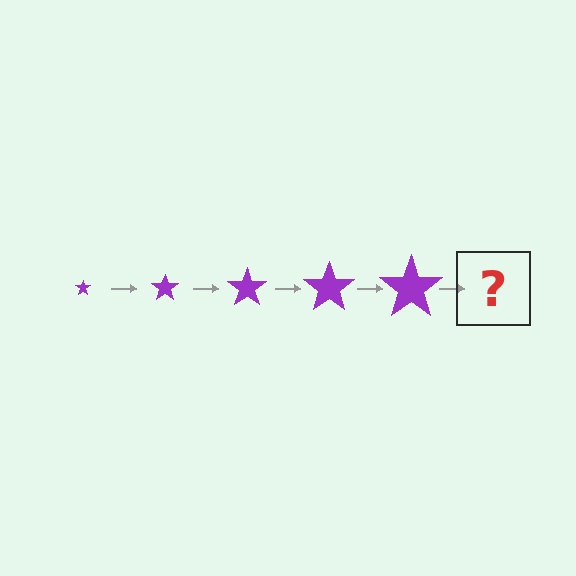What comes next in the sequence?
The next element should be a purple star, larger than the previous one.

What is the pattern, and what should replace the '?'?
The pattern is that the star gets progressively larger each step. The '?' should be a purple star, larger than the previous one.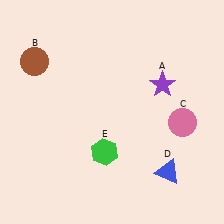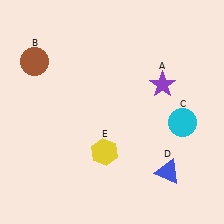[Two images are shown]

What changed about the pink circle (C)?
In Image 1, C is pink. In Image 2, it changed to cyan.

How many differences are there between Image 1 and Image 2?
There are 2 differences between the two images.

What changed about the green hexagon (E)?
In Image 1, E is green. In Image 2, it changed to yellow.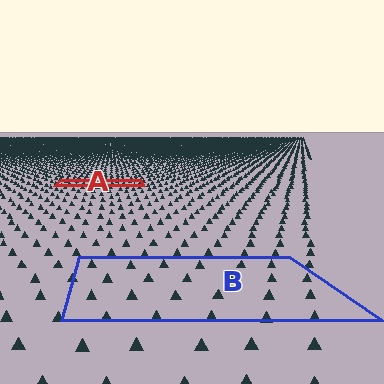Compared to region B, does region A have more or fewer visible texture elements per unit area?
Region A has more texture elements per unit area — they are packed more densely because it is farther away.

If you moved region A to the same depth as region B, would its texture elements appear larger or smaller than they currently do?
They would appear larger. At a closer depth, the same texture elements are projected at a bigger on-screen size.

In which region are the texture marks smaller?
The texture marks are smaller in region A, because it is farther away.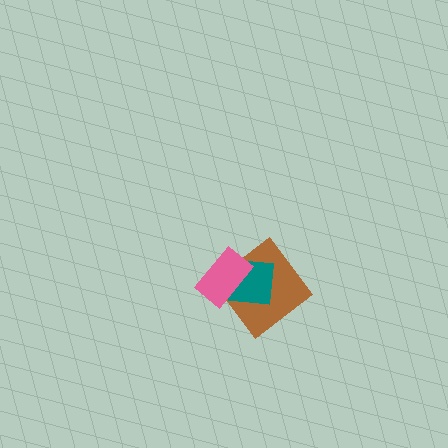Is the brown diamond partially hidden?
Yes, it is partially covered by another shape.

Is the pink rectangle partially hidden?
No, no other shape covers it.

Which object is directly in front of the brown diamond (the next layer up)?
The teal square is directly in front of the brown diamond.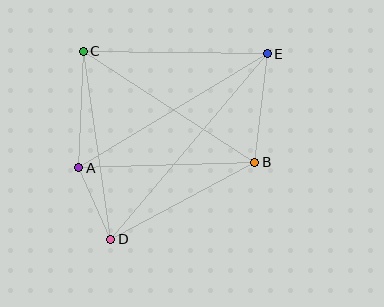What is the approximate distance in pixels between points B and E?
The distance between B and E is approximately 109 pixels.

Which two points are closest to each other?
Points A and D are closest to each other.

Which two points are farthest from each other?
Points D and E are farthest from each other.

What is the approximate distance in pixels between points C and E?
The distance between C and E is approximately 184 pixels.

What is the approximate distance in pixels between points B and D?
The distance between B and D is approximately 164 pixels.